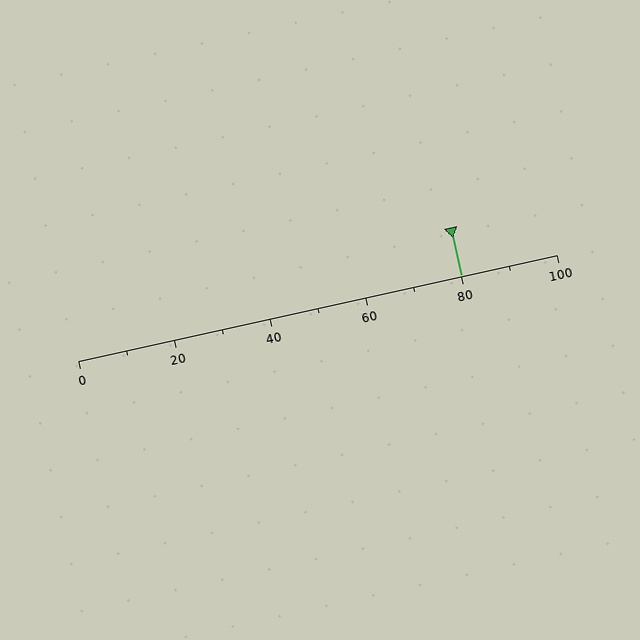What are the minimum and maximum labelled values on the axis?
The axis runs from 0 to 100.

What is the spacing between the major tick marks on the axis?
The major ticks are spaced 20 apart.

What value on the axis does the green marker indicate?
The marker indicates approximately 80.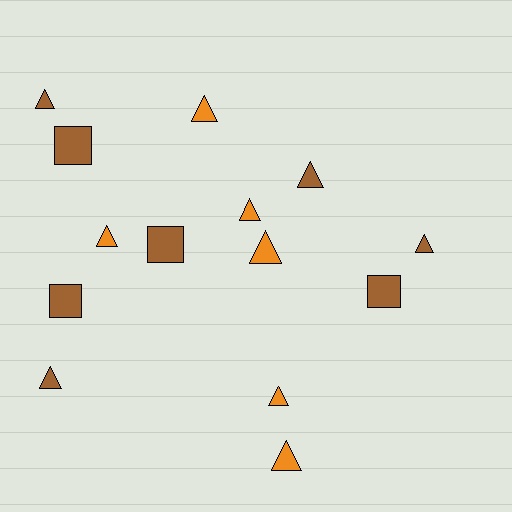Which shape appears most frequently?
Triangle, with 10 objects.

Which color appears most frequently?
Brown, with 8 objects.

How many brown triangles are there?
There are 4 brown triangles.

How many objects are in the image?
There are 14 objects.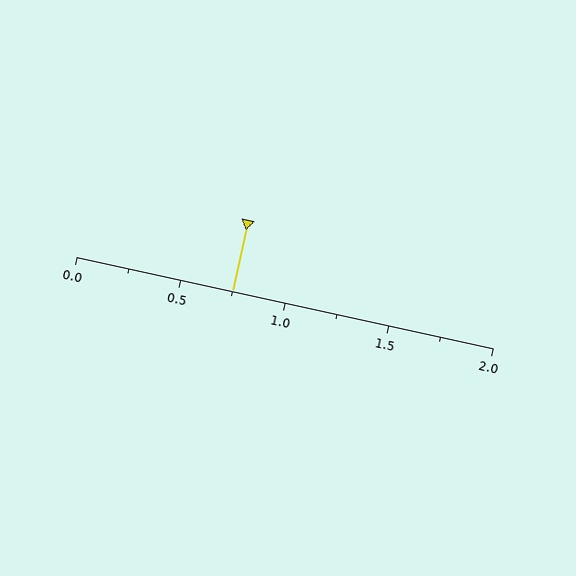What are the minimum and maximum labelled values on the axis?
The axis runs from 0.0 to 2.0.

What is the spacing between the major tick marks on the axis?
The major ticks are spaced 0.5 apart.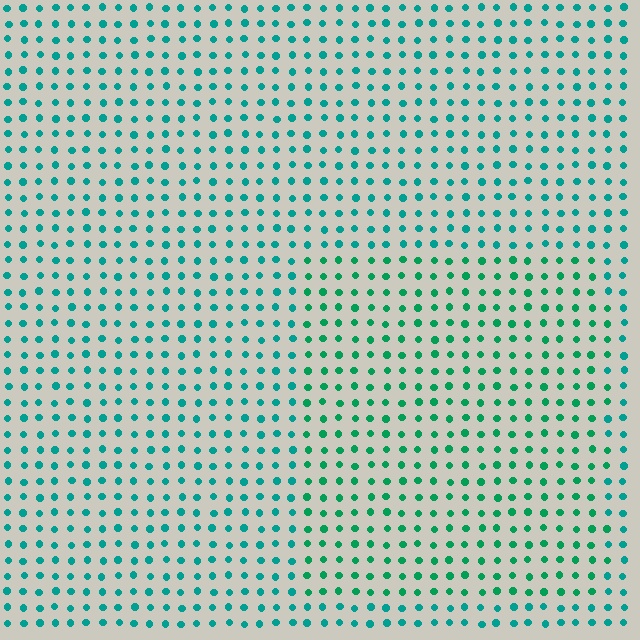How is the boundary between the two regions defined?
The boundary is defined purely by a slight shift in hue (about 24 degrees). Spacing, size, and orientation are identical on both sides.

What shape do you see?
I see a rectangle.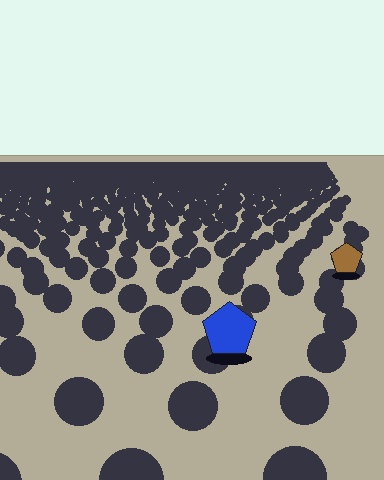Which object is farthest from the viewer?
The brown pentagon is farthest from the viewer. It appears smaller and the ground texture around it is denser.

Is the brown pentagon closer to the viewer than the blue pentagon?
No. The blue pentagon is closer — you can tell from the texture gradient: the ground texture is coarser near it.